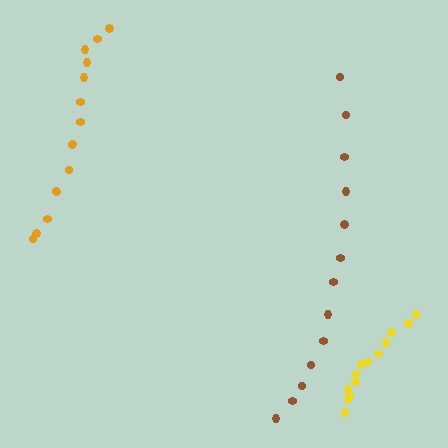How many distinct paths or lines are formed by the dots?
There are 3 distinct paths.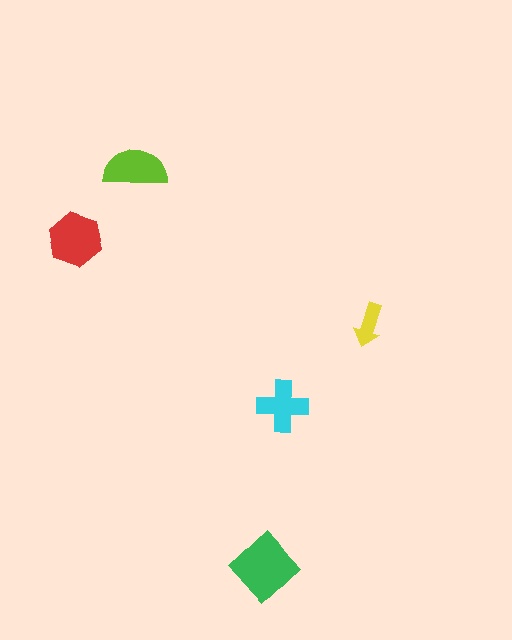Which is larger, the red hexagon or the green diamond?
The green diamond.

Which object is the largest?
The green diamond.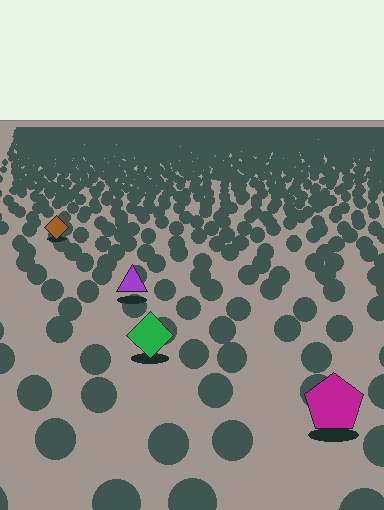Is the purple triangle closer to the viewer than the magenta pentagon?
No. The magenta pentagon is closer — you can tell from the texture gradient: the ground texture is coarser near it.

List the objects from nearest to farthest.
From nearest to farthest: the magenta pentagon, the green diamond, the purple triangle, the brown diamond.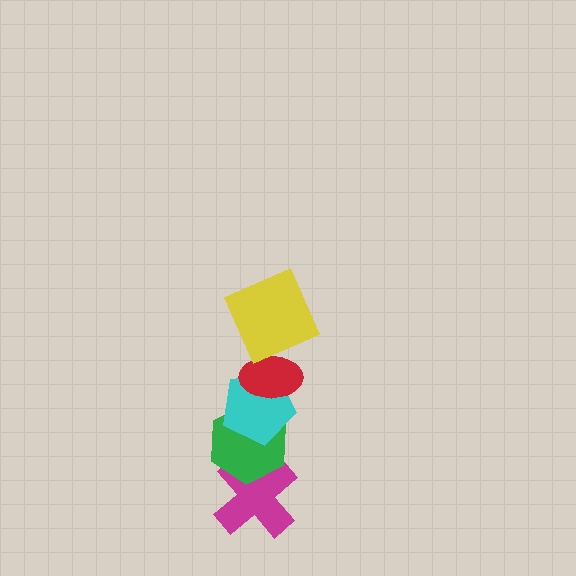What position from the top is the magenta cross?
The magenta cross is 5th from the top.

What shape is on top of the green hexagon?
The cyan pentagon is on top of the green hexagon.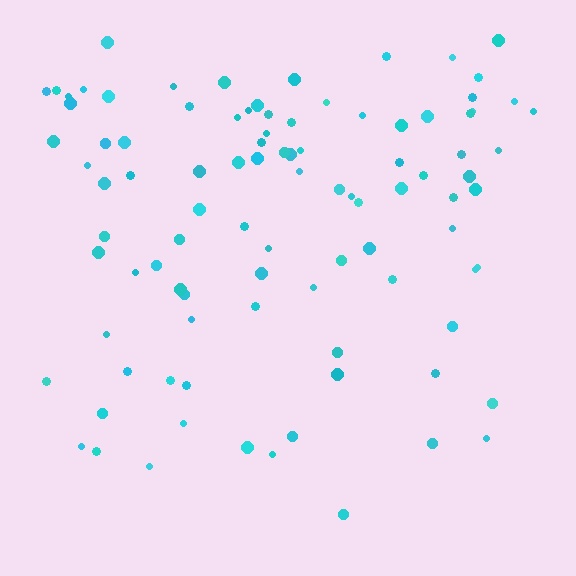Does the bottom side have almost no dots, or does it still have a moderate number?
Still a moderate number, just noticeably fewer than the top.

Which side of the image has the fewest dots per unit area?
The bottom.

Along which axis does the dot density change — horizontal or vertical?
Vertical.